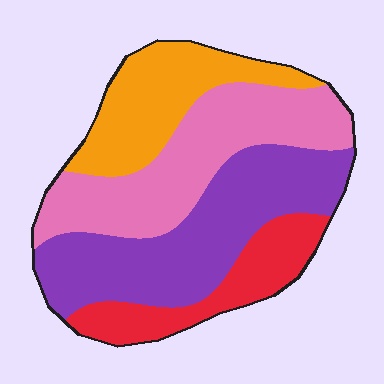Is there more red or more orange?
Orange.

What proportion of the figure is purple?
Purple covers around 35% of the figure.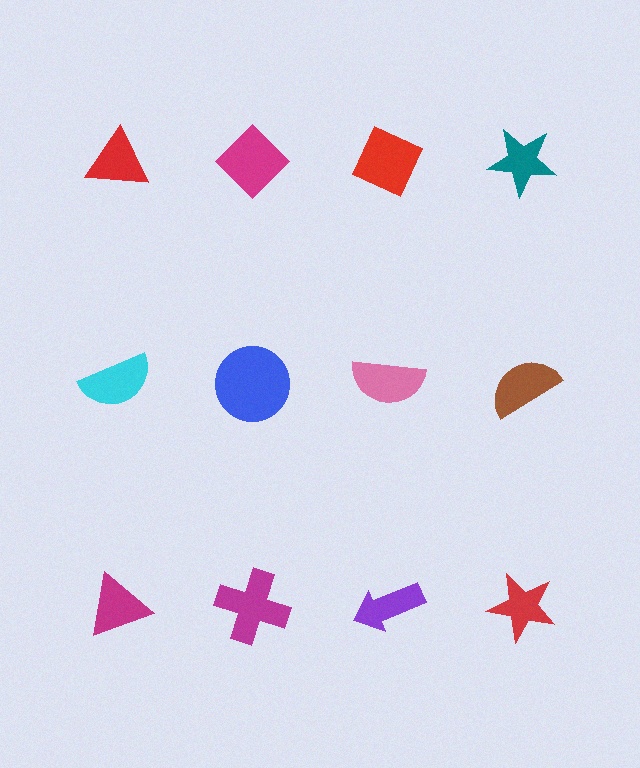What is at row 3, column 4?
A red star.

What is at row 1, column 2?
A magenta diamond.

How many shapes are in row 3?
4 shapes.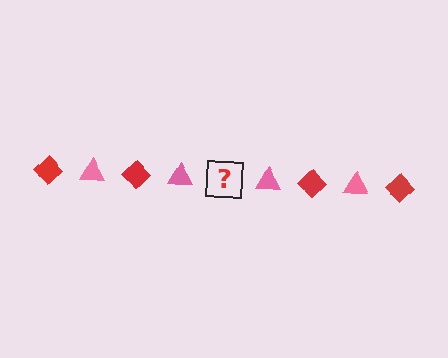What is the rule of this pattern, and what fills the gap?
The rule is that the pattern alternates between red diamond and pink triangle. The gap should be filled with a red diamond.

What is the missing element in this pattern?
The missing element is a red diamond.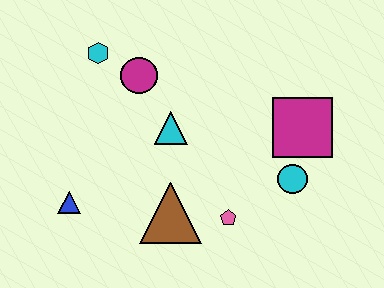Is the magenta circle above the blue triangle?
Yes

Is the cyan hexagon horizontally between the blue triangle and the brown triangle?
Yes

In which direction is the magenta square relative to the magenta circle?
The magenta square is to the right of the magenta circle.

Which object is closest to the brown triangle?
The pink pentagon is closest to the brown triangle.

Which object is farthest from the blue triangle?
The magenta square is farthest from the blue triangle.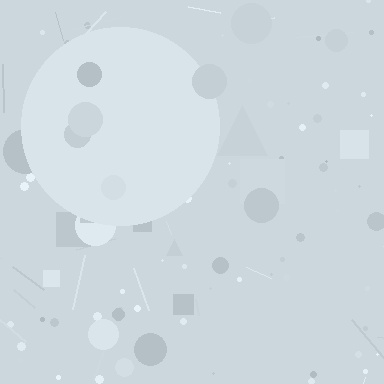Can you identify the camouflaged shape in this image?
The camouflaged shape is a circle.